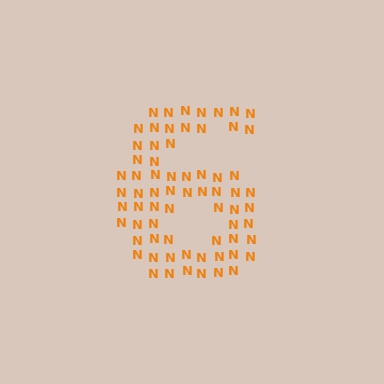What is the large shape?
The large shape is the digit 6.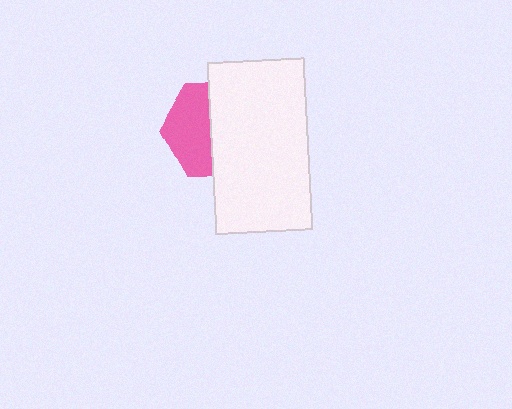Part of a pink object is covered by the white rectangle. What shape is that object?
It is a hexagon.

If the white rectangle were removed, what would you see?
You would see the complete pink hexagon.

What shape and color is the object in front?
The object in front is a white rectangle.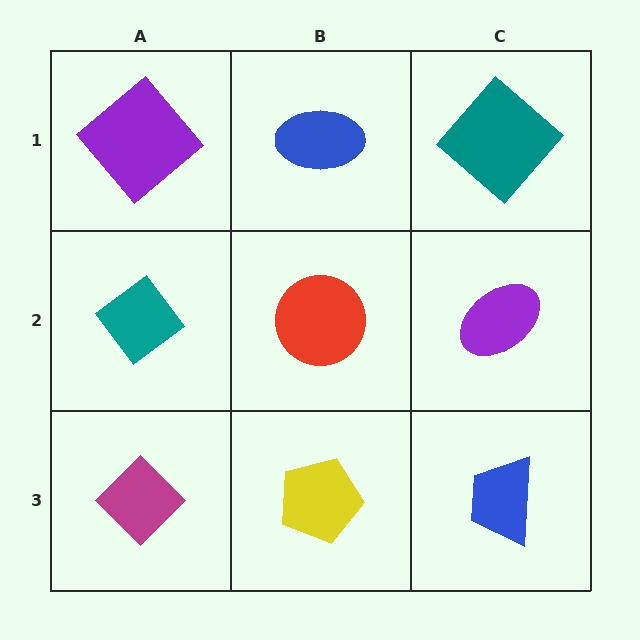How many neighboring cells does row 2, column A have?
3.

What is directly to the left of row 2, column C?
A red circle.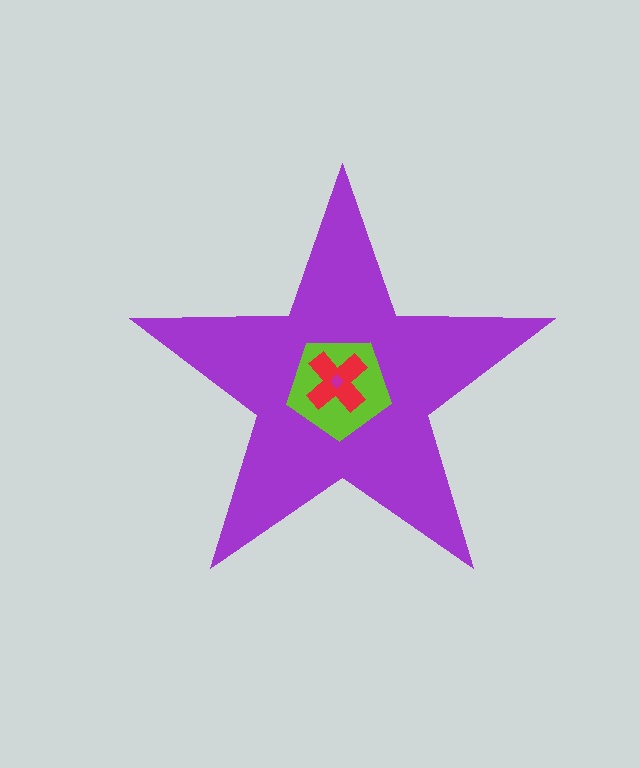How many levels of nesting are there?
4.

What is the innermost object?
The magenta diamond.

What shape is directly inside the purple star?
The lime pentagon.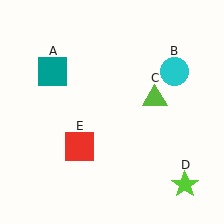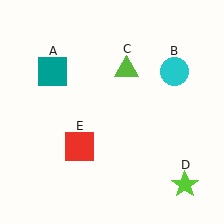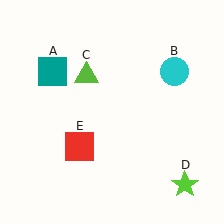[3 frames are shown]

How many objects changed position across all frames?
1 object changed position: lime triangle (object C).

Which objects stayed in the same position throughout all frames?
Teal square (object A) and cyan circle (object B) and lime star (object D) and red square (object E) remained stationary.